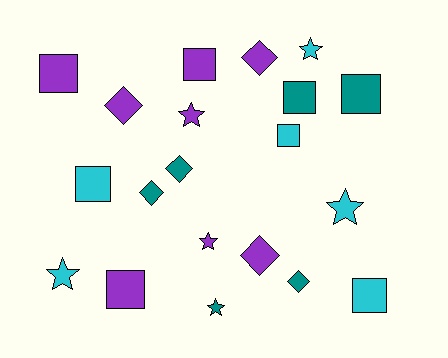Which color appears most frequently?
Purple, with 8 objects.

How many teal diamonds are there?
There are 3 teal diamonds.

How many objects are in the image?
There are 20 objects.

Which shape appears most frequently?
Square, with 8 objects.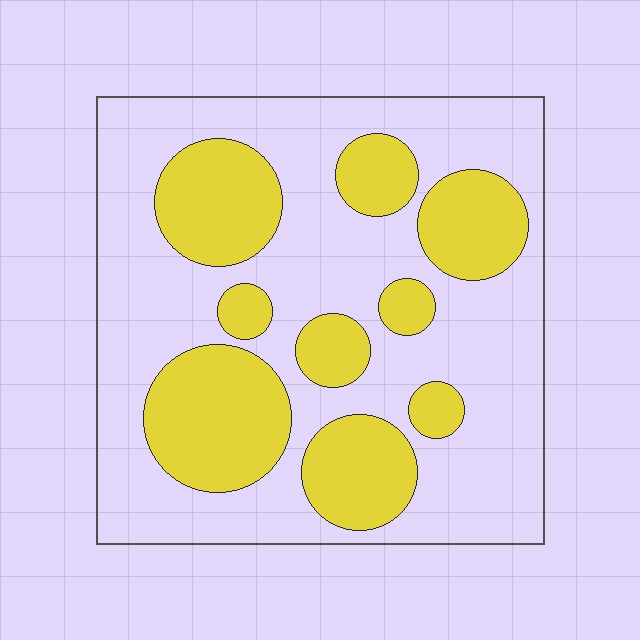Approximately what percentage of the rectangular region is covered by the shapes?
Approximately 35%.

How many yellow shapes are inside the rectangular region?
9.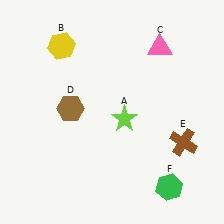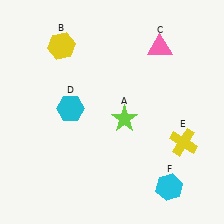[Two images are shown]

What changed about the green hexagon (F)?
In Image 1, F is green. In Image 2, it changed to cyan.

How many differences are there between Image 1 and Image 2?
There are 3 differences between the two images.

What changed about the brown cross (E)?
In Image 1, E is brown. In Image 2, it changed to yellow.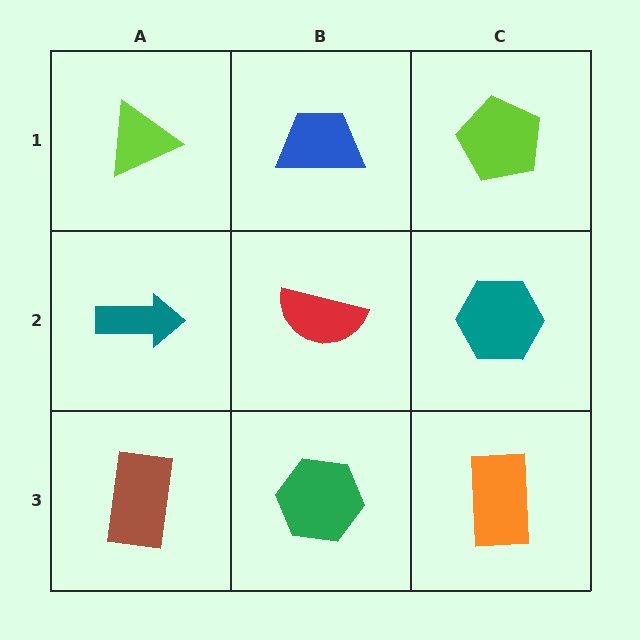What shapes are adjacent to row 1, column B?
A red semicircle (row 2, column B), a lime triangle (row 1, column A), a lime pentagon (row 1, column C).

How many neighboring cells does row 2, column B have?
4.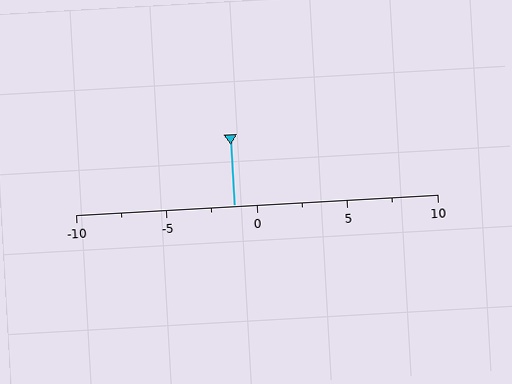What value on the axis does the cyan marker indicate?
The marker indicates approximately -1.2.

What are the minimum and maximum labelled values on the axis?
The axis runs from -10 to 10.